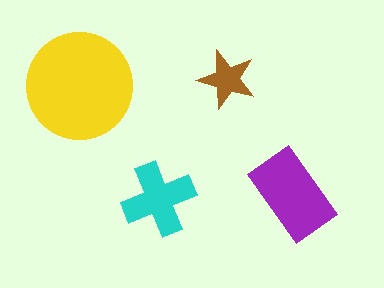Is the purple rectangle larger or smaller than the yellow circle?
Smaller.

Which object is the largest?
The yellow circle.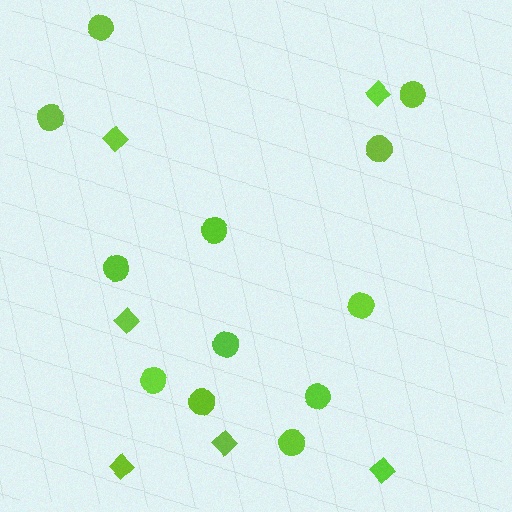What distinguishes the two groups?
There are 2 groups: one group of diamonds (6) and one group of circles (12).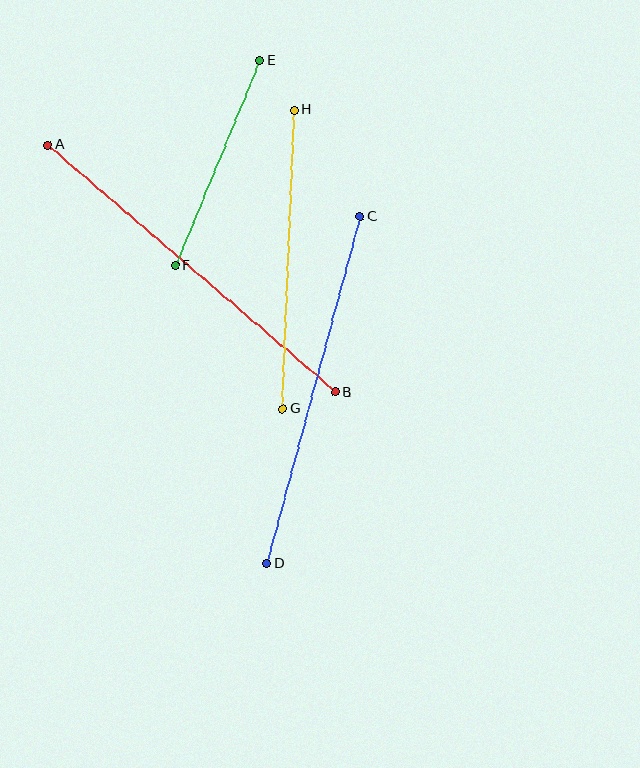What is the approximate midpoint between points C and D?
The midpoint is at approximately (313, 390) pixels.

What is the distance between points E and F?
The distance is approximately 222 pixels.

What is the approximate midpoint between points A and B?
The midpoint is at approximately (192, 268) pixels.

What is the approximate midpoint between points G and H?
The midpoint is at approximately (288, 259) pixels.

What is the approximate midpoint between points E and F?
The midpoint is at approximately (218, 163) pixels.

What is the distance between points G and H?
The distance is approximately 299 pixels.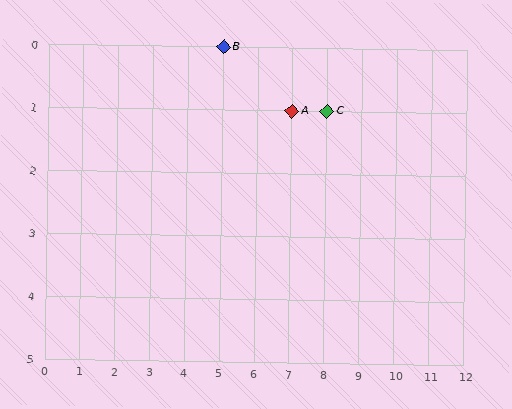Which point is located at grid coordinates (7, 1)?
Point A is at (7, 1).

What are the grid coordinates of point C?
Point C is at grid coordinates (8, 1).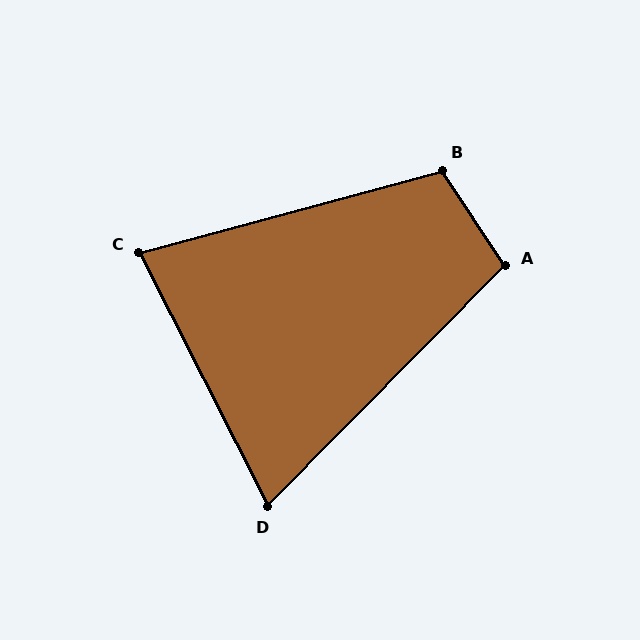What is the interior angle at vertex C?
Approximately 78 degrees (acute).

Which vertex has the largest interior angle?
B, at approximately 108 degrees.